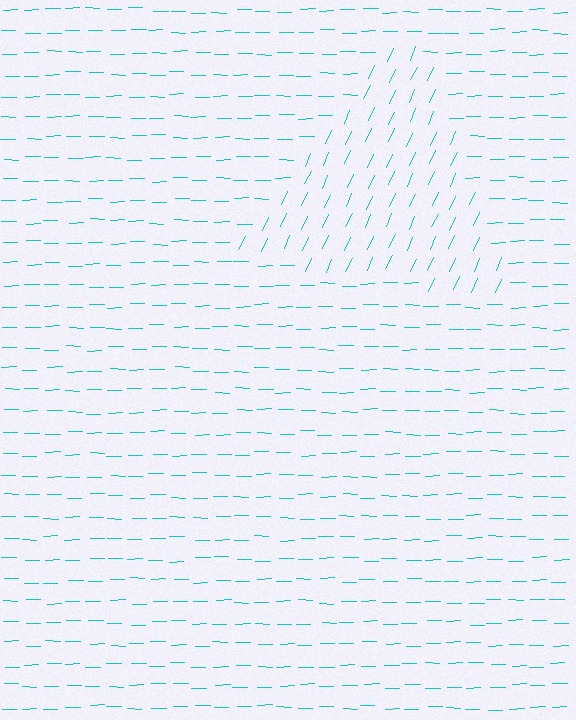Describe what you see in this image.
The image is filled with small cyan line segments. A triangle region in the image has lines oriented differently from the surrounding lines, creating a visible texture boundary.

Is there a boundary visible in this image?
Yes, there is a texture boundary formed by a change in line orientation.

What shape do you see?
I see a triangle.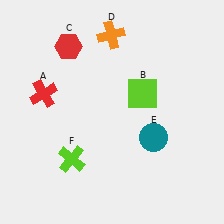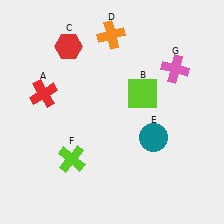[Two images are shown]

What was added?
A pink cross (G) was added in Image 2.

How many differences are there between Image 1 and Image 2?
There is 1 difference between the two images.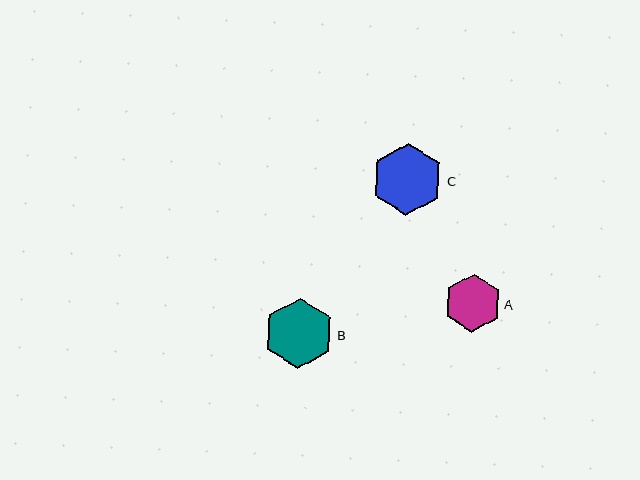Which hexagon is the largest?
Hexagon C is the largest with a size of approximately 72 pixels.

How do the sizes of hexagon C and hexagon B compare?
Hexagon C and hexagon B are approximately the same size.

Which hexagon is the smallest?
Hexagon A is the smallest with a size of approximately 58 pixels.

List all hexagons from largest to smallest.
From largest to smallest: C, B, A.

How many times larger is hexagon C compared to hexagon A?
Hexagon C is approximately 1.2 times the size of hexagon A.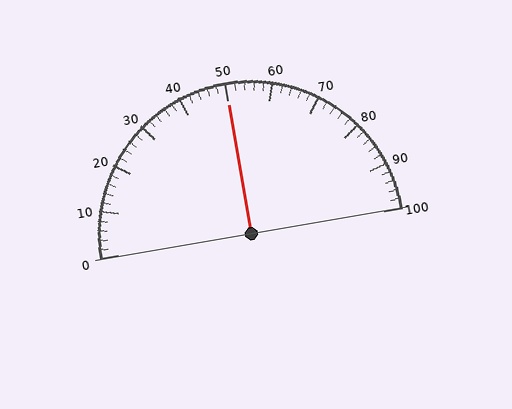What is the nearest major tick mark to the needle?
The nearest major tick mark is 50.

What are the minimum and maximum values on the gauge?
The gauge ranges from 0 to 100.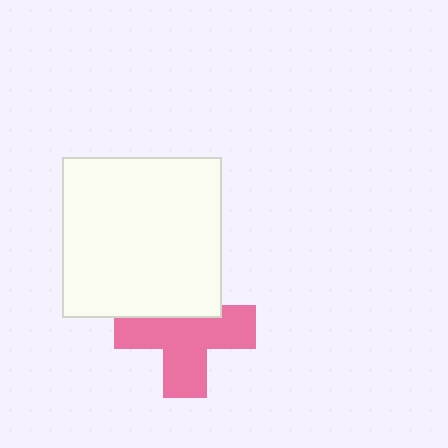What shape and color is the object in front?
The object in front is a white square.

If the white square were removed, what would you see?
You would see the complete pink cross.